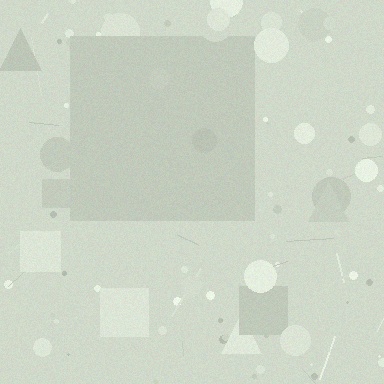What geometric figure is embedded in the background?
A square is embedded in the background.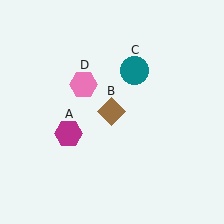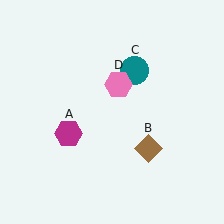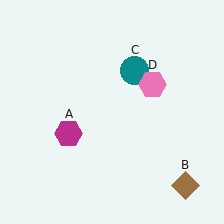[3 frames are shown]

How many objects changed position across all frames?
2 objects changed position: brown diamond (object B), pink hexagon (object D).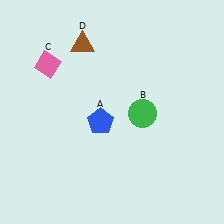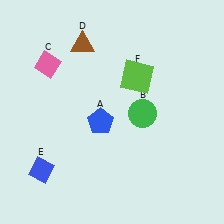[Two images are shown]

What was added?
A blue diamond (E), a lime square (F) were added in Image 2.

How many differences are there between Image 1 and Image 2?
There are 2 differences between the two images.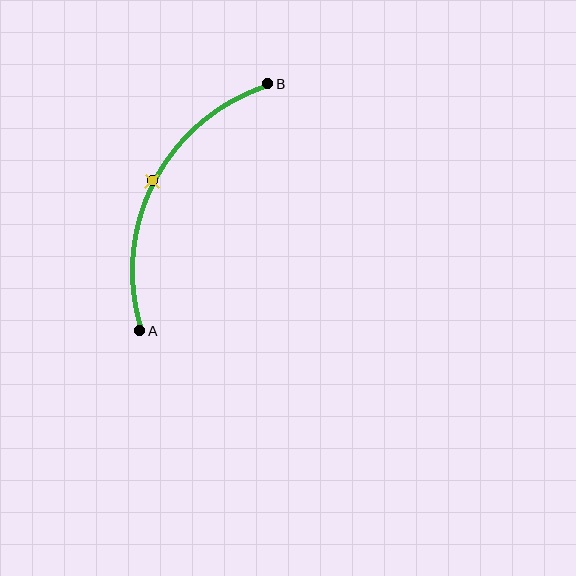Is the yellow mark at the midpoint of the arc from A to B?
Yes. The yellow mark lies on the arc at equal arc-length from both A and B — it is the arc midpoint.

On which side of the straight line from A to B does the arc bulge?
The arc bulges to the left of the straight line connecting A and B.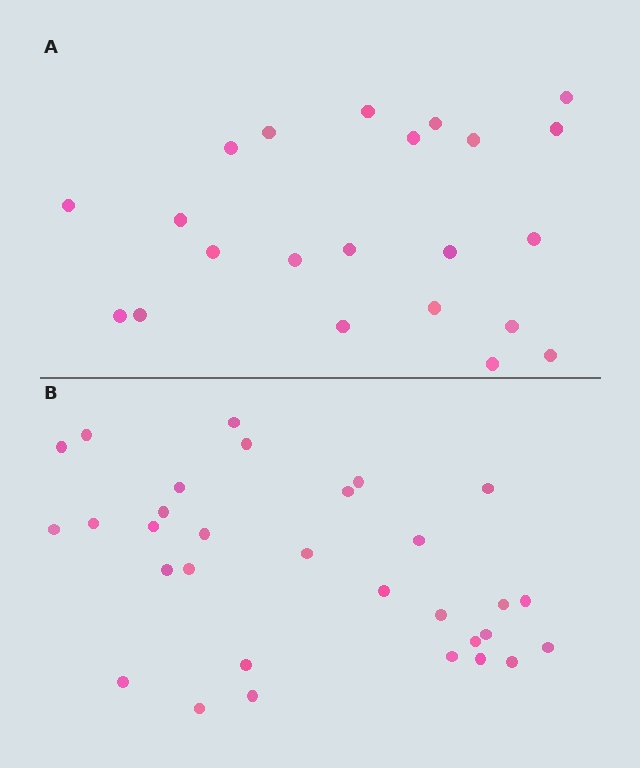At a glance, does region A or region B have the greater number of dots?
Region B (the bottom region) has more dots.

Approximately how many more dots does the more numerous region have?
Region B has roughly 8 or so more dots than region A.